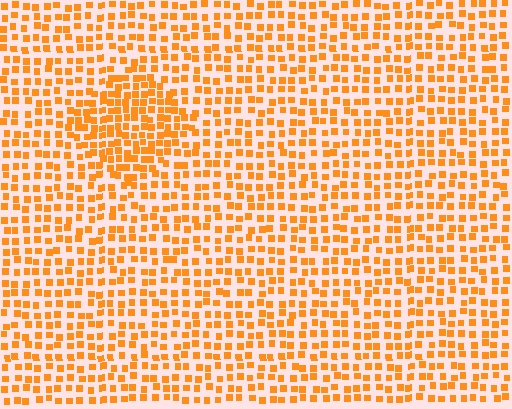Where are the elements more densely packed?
The elements are more densely packed inside the diamond boundary.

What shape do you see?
I see a diamond.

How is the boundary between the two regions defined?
The boundary is defined by a change in element density (approximately 1.7x ratio). All elements are the same color, size, and shape.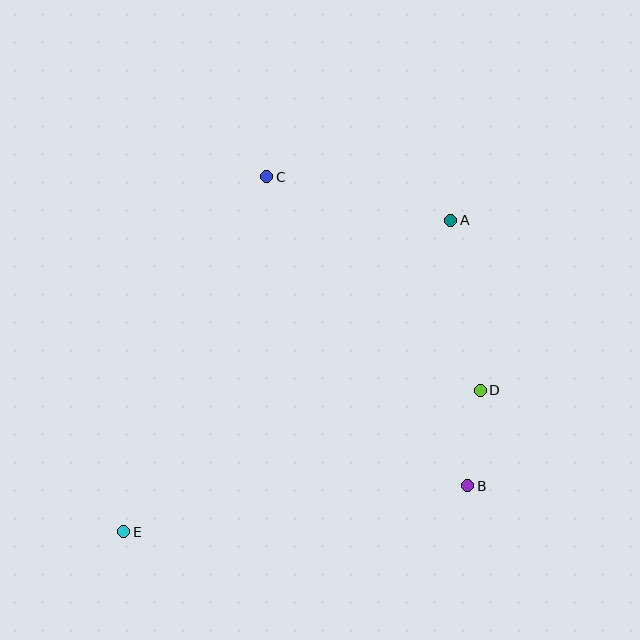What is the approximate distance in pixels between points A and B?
The distance between A and B is approximately 266 pixels.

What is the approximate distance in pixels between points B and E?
The distance between B and E is approximately 347 pixels.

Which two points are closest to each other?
Points B and D are closest to each other.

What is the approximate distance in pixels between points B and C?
The distance between B and C is approximately 369 pixels.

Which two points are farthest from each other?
Points A and E are farthest from each other.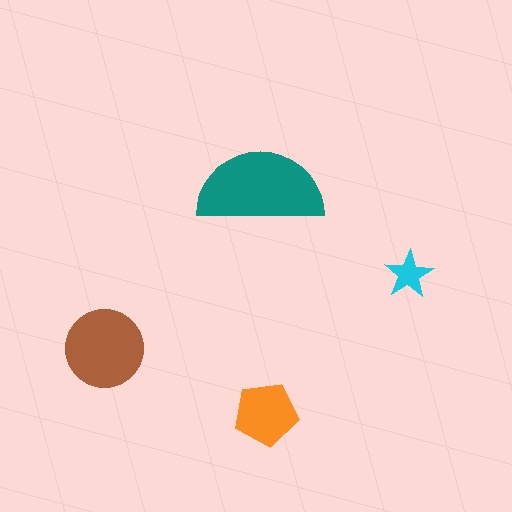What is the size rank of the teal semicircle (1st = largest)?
1st.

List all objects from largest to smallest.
The teal semicircle, the brown circle, the orange pentagon, the cyan star.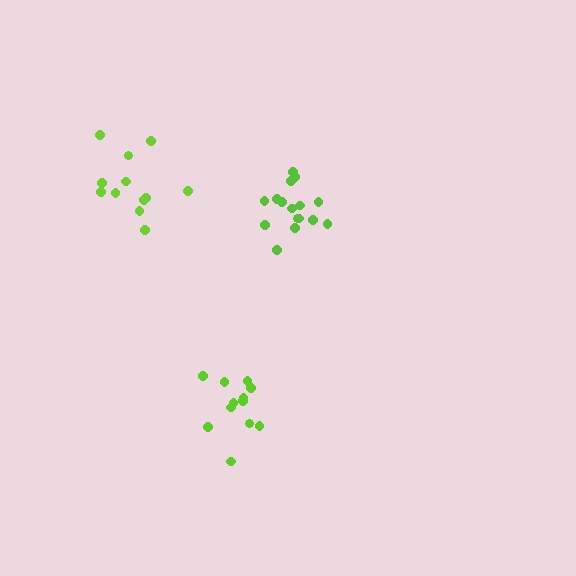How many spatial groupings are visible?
There are 3 spatial groupings.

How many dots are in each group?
Group 1: 16 dots, Group 2: 12 dots, Group 3: 12 dots (40 total).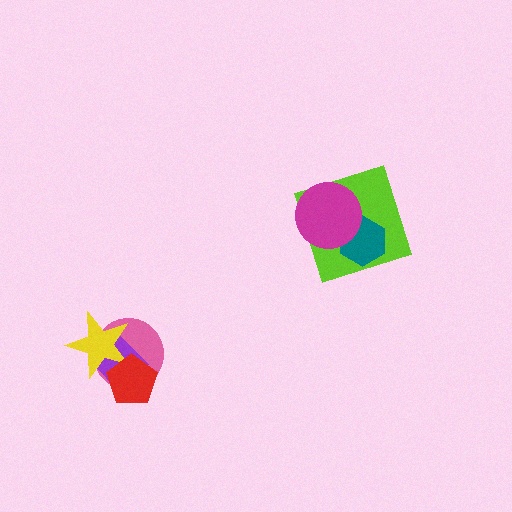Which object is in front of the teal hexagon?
The magenta circle is in front of the teal hexagon.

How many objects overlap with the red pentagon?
3 objects overlap with the red pentagon.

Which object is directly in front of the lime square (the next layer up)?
The teal hexagon is directly in front of the lime square.